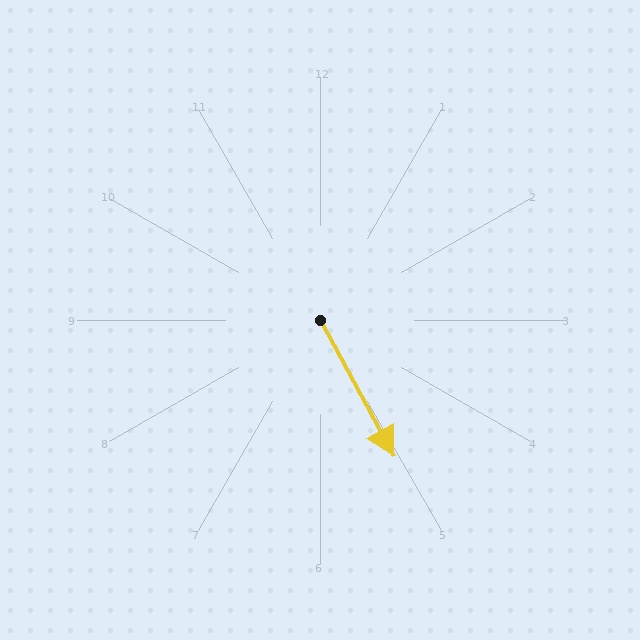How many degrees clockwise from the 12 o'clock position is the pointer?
Approximately 152 degrees.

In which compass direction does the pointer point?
Southeast.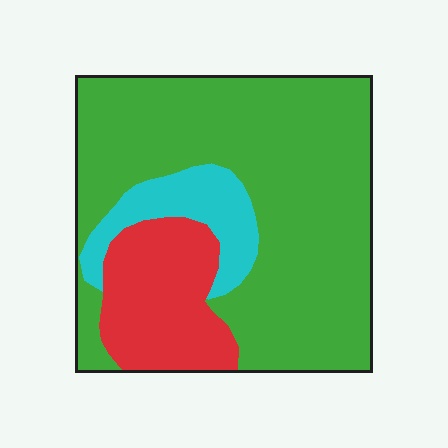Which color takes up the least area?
Cyan, at roughly 10%.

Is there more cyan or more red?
Red.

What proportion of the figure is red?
Red covers 20% of the figure.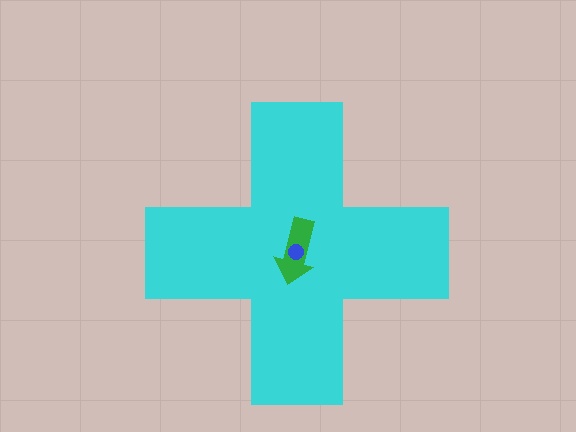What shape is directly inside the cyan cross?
The green arrow.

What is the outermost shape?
The cyan cross.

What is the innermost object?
The blue circle.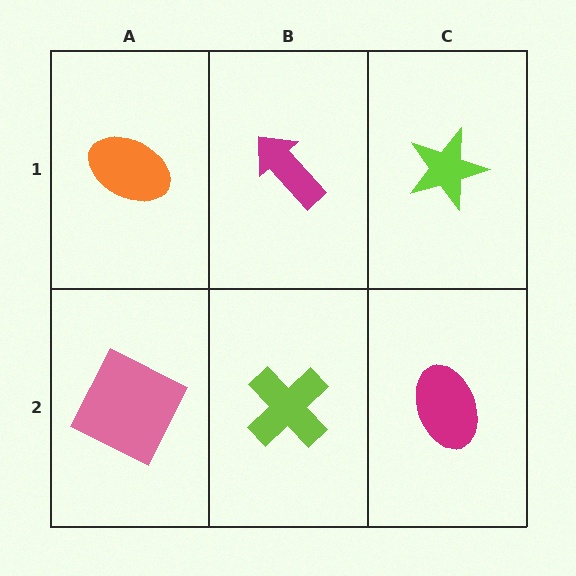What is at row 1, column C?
A lime star.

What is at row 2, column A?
A pink square.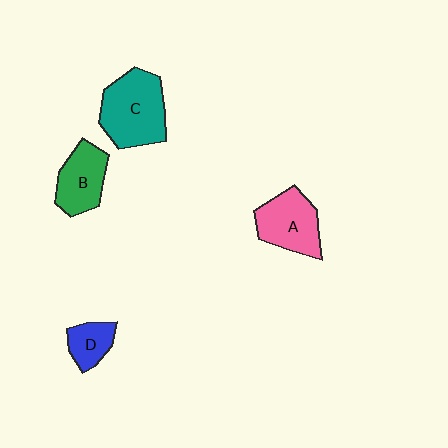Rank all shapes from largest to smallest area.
From largest to smallest: C (teal), A (pink), B (green), D (blue).